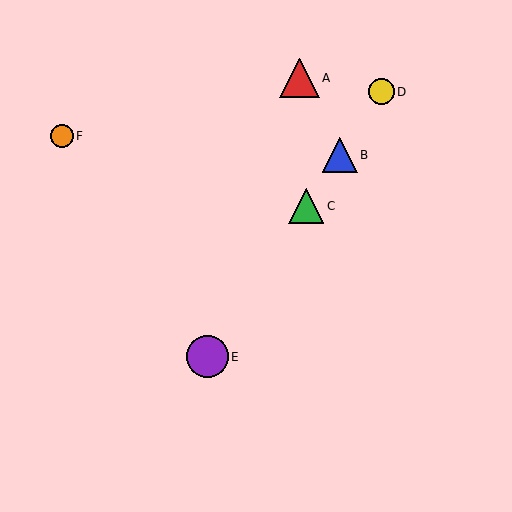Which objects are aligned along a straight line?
Objects B, C, D, E are aligned along a straight line.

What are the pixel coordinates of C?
Object C is at (306, 206).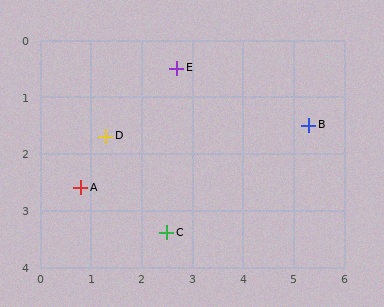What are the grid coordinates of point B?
Point B is at approximately (5.3, 1.5).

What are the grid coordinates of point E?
Point E is at approximately (2.7, 0.5).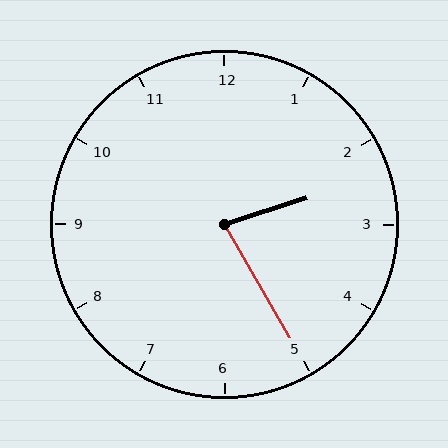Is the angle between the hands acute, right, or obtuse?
It is acute.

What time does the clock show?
2:25.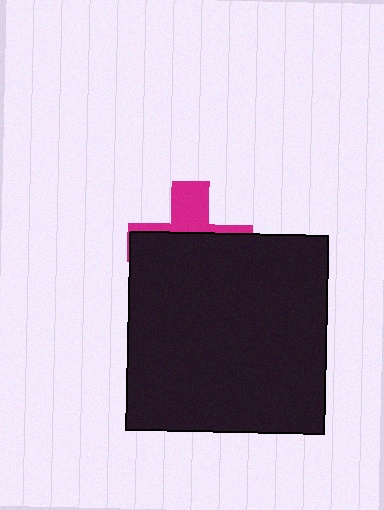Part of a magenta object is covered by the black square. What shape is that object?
It is a cross.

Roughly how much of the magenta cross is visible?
A small part of it is visible (roughly 33%).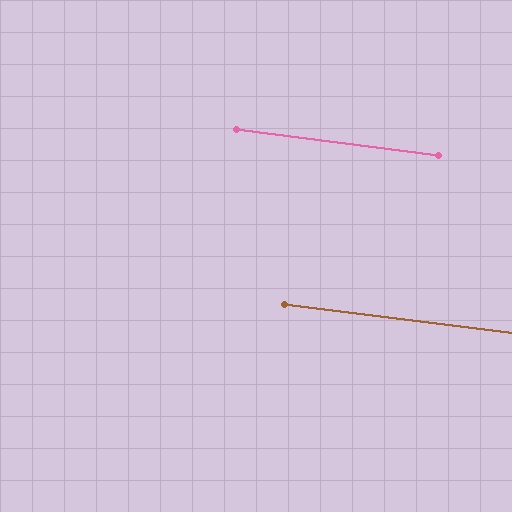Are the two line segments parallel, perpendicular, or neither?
Parallel — their directions differ by only 0.1°.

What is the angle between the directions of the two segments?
Approximately 0 degrees.